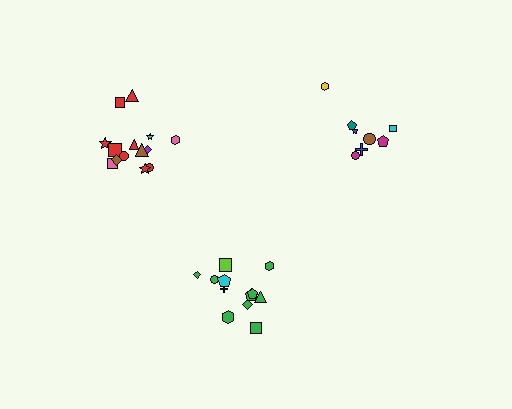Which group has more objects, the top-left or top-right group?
The top-left group.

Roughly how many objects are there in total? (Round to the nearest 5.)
Roughly 35 objects in total.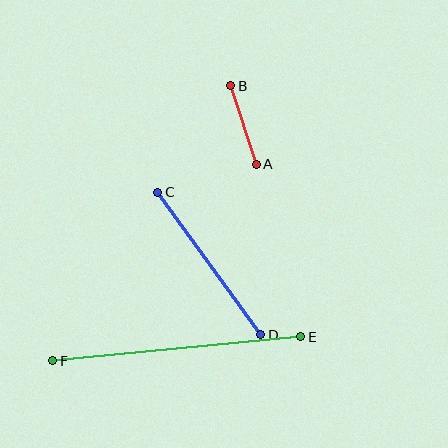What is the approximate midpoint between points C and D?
The midpoint is at approximately (209, 263) pixels.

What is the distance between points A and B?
The distance is approximately 83 pixels.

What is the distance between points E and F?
The distance is approximately 249 pixels.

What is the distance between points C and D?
The distance is approximately 176 pixels.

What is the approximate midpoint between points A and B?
The midpoint is at approximately (244, 125) pixels.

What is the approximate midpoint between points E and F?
The midpoint is at approximately (177, 349) pixels.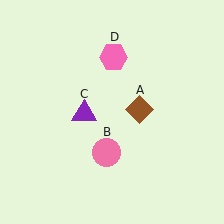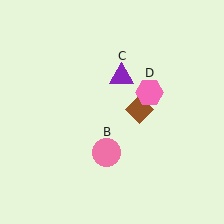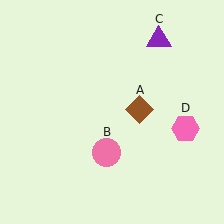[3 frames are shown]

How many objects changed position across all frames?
2 objects changed position: purple triangle (object C), pink hexagon (object D).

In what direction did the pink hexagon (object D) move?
The pink hexagon (object D) moved down and to the right.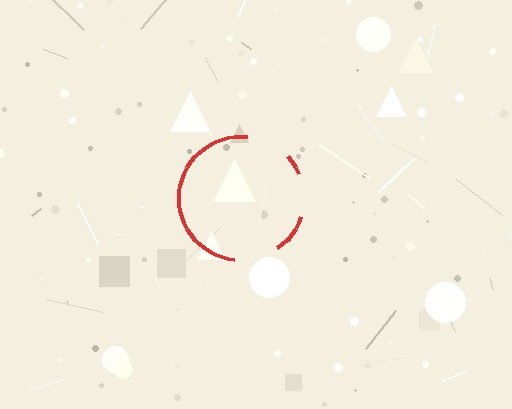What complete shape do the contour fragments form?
The contour fragments form a circle.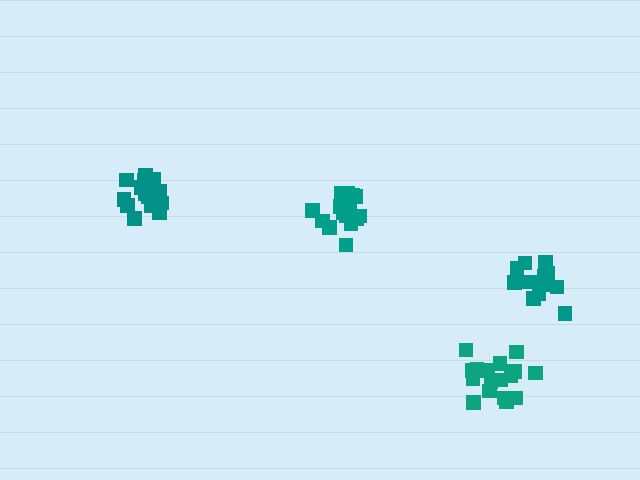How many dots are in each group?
Group 1: 17 dots, Group 2: 16 dots, Group 3: 18 dots, Group 4: 13 dots (64 total).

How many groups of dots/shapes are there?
There are 4 groups.